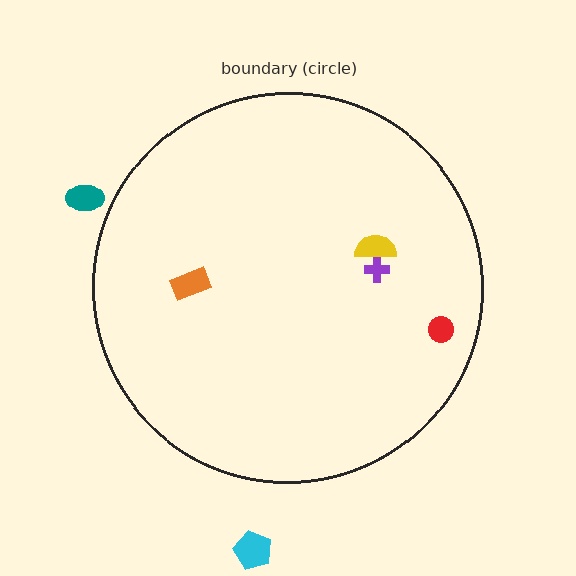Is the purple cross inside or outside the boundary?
Inside.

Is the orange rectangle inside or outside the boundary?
Inside.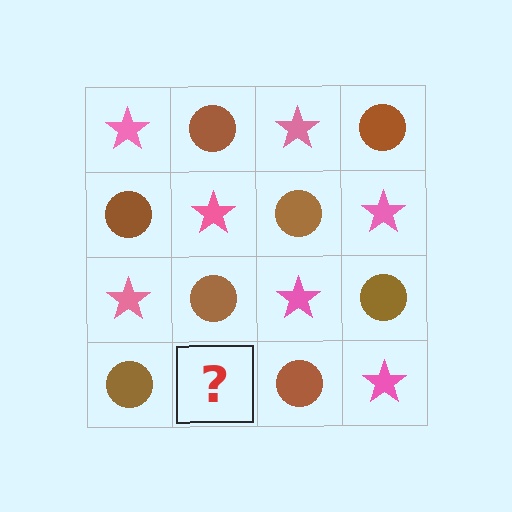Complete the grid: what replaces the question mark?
The question mark should be replaced with a pink star.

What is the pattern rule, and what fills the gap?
The rule is that it alternates pink star and brown circle in a checkerboard pattern. The gap should be filled with a pink star.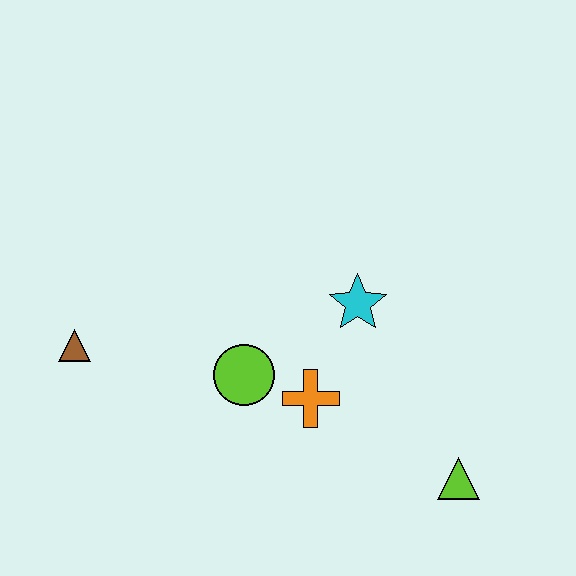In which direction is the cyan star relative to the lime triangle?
The cyan star is above the lime triangle.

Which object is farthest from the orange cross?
The brown triangle is farthest from the orange cross.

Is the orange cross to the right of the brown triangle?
Yes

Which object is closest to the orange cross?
The lime circle is closest to the orange cross.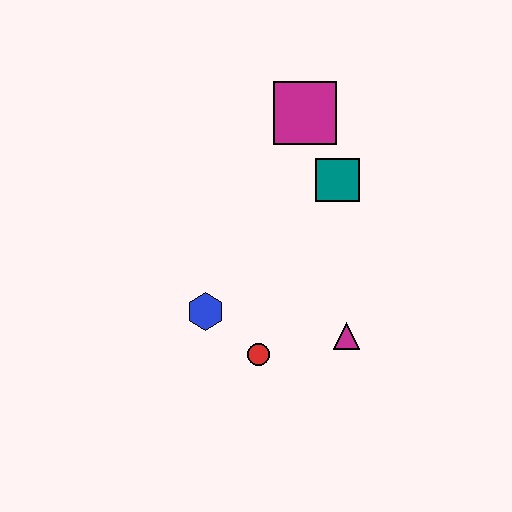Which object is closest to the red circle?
The blue hexagon is closest to the red circle.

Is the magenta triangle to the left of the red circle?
No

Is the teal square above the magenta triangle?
Yes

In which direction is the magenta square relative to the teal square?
The magenta square is above the teal square.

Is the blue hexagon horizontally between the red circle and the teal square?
No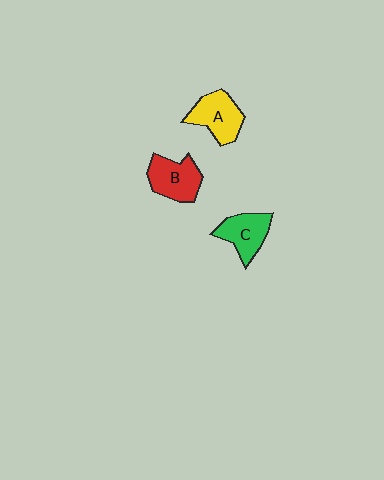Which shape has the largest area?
Shape A (yellow).